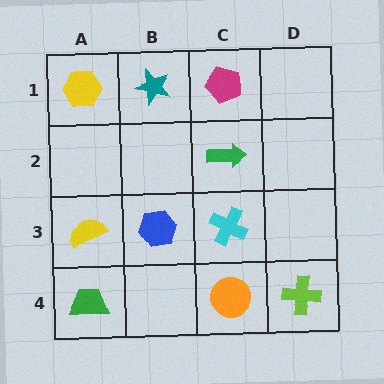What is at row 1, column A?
A yellow hexagon.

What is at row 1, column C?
A magenta pentagon.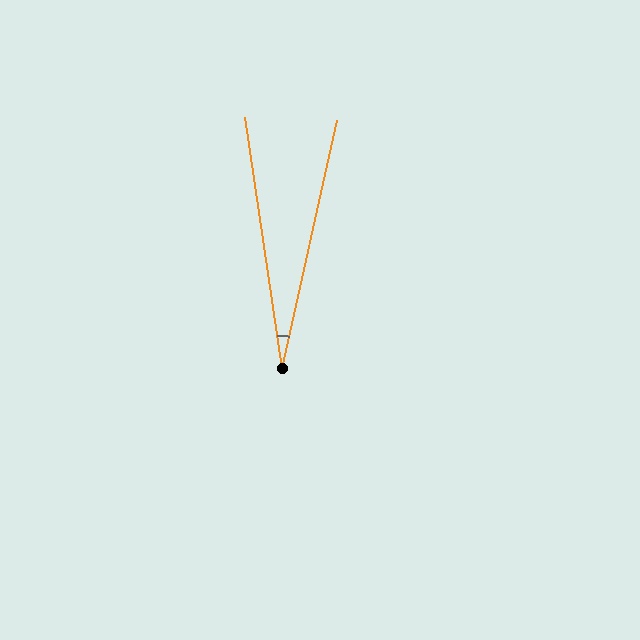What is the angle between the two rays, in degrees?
Approximately 21 degrees.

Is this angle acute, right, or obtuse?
It is acute.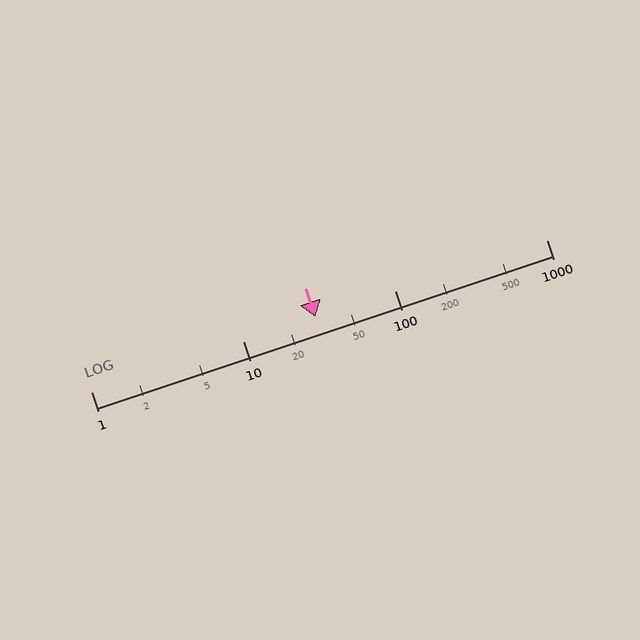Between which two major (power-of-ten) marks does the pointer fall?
The pointer is between 10 and 100.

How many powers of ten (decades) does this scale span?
The scale spans 3 decades, from 1 to 1000.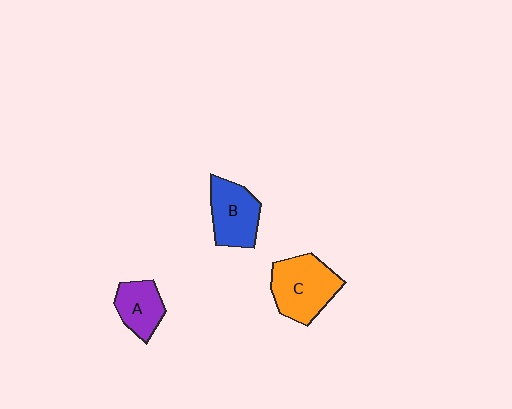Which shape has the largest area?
Shape C (orange).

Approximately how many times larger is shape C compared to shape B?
Approximately 1.3 times.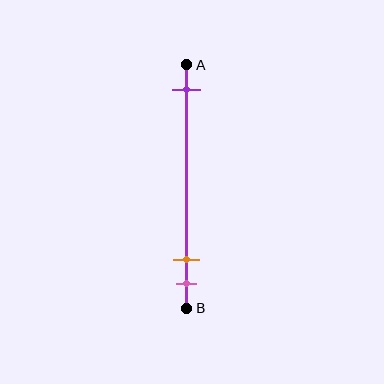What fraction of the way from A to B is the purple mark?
The purple mark is approximately 10% (0.1) of the way from A to B.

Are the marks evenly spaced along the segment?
No, the marks are not evenly spaced.